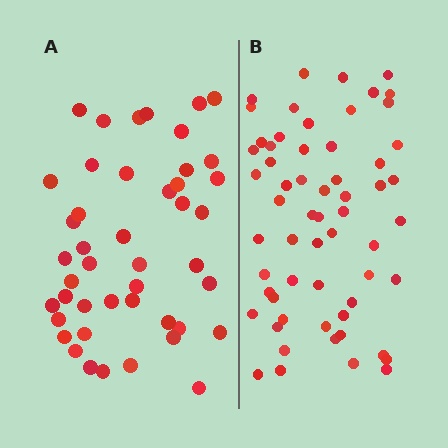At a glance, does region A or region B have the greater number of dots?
Region B (the right region) has more dots.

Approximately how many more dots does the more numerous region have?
Region B has approximately 15 more dots than region A.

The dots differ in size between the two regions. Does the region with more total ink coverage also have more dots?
No. Region A has more total ink coverage because its dots are larger, but region B actually contains more individual dots. Total area can be misleading — the number of items is what matters here.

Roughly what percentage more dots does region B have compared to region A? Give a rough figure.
About 35% more.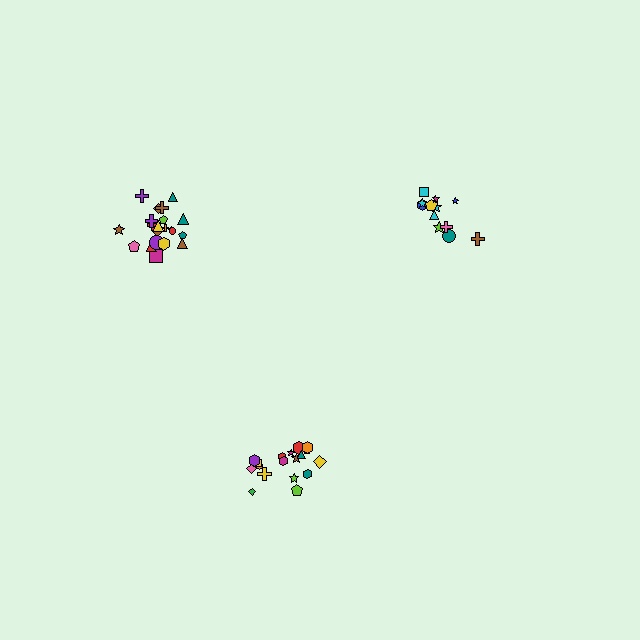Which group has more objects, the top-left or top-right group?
The top-left group.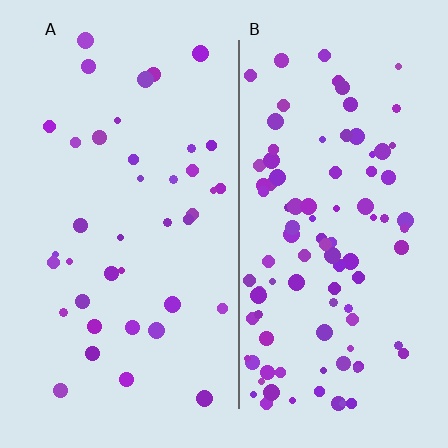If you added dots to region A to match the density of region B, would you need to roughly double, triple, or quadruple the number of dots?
Approximately triple.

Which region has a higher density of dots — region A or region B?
B (the right).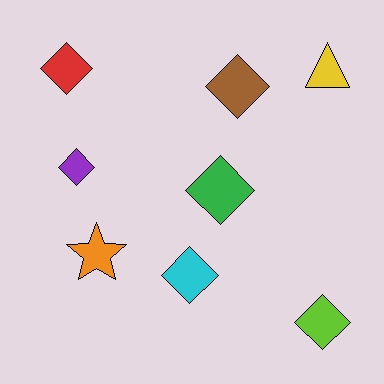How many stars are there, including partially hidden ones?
There is 1 star.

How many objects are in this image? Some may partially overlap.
There are 8 objects.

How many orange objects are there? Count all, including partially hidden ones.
There is 1 orange object.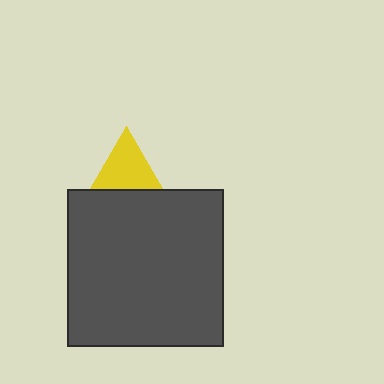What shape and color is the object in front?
The object in front is a dark gray square.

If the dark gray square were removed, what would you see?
You would see the complete yellow triangle.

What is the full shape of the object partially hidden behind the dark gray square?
The partially hidden object is a yellow triangle.